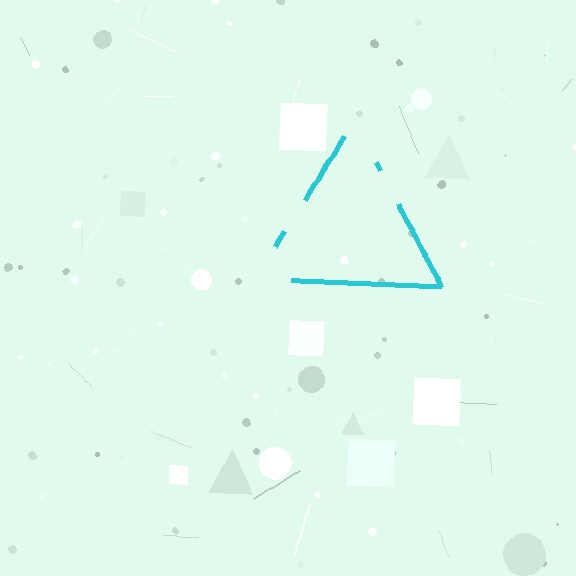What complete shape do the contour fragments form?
The contour fragments form a triangle.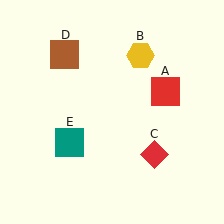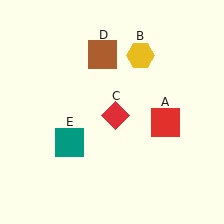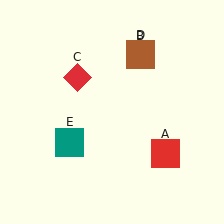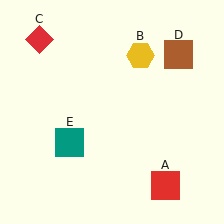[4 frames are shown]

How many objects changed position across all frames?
3 objects changed position: red square (object A), red diamond (object C), brown square (object D).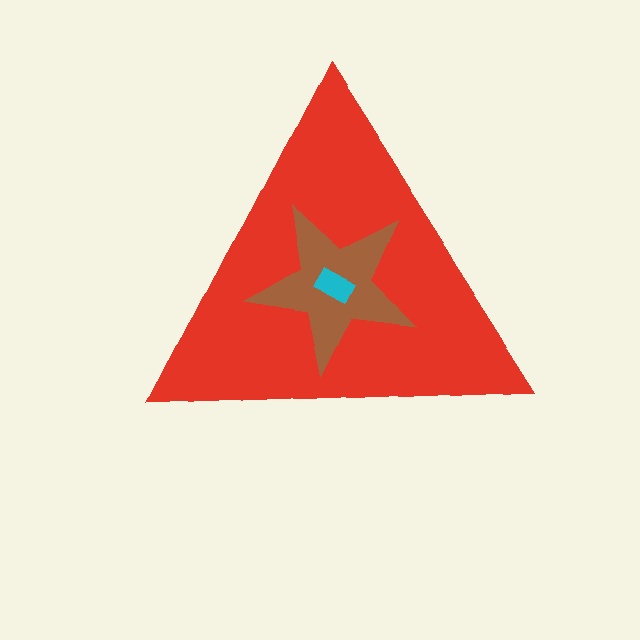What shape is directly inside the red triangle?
The brown star.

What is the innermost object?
The cyan rectangle.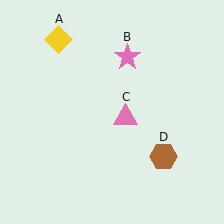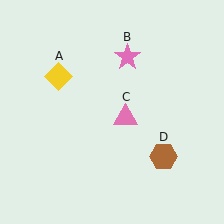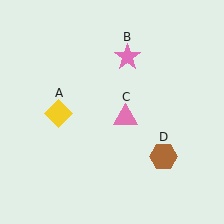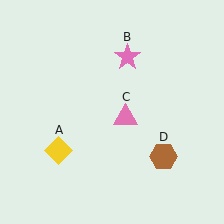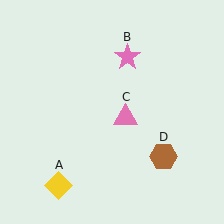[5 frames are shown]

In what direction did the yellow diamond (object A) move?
The yellow diamond (object A) moved down.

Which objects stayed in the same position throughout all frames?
Pink star (object B) and pink triangle (object C) and brown hexagon (object D) remained stationary.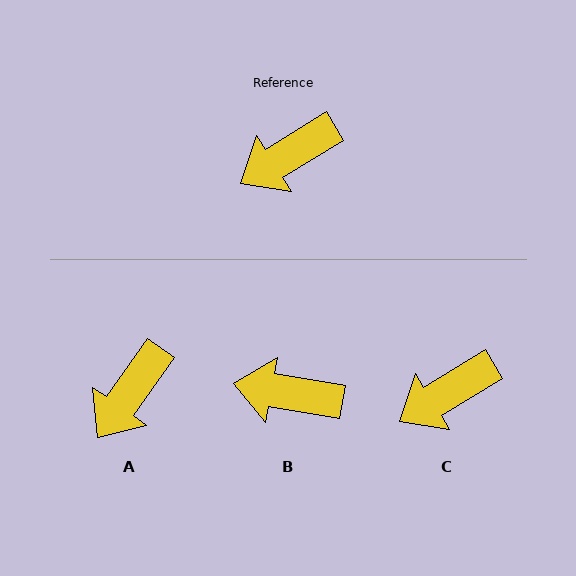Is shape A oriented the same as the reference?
No, it is off by about 23 degrees.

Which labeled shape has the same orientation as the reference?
C.